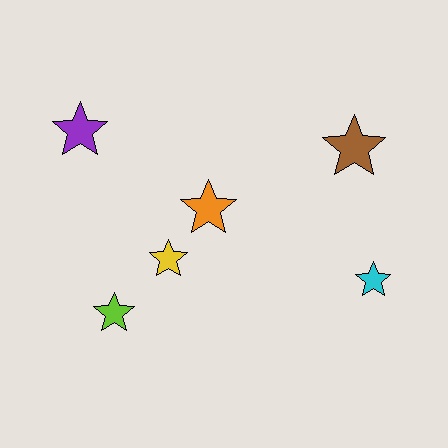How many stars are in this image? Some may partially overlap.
There are 6 stars.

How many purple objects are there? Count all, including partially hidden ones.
There is 1 purple object.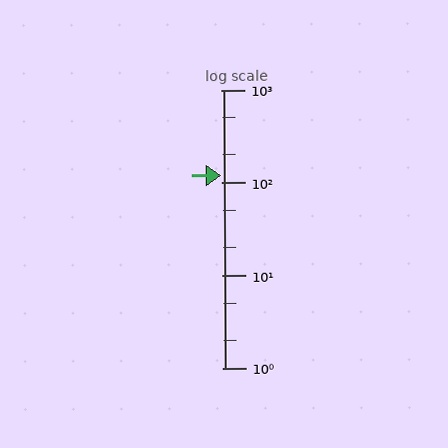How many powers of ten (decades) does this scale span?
The scale spans 3 decades, from 1 to 1000.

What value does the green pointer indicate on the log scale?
The pointer indicates approximately 120.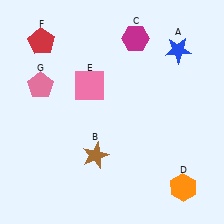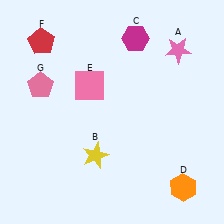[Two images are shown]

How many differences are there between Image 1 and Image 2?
There are 2 differences between the two images.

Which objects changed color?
A changed from blue to pink. B changed from brown to yellow.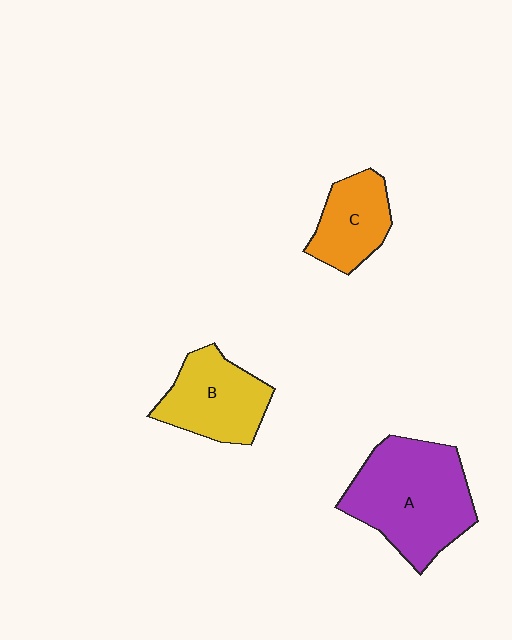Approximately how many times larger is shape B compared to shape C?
Approximately 1.3 times.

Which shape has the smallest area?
Shape C (orange).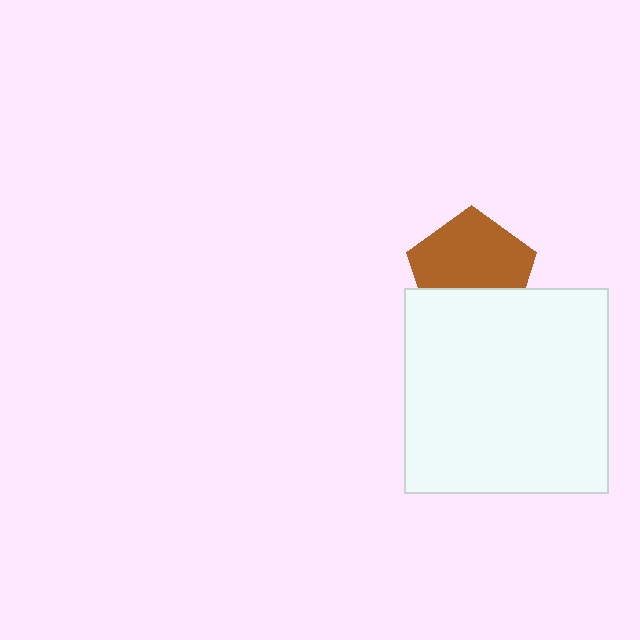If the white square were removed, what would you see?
You would see the complete brown pentagon.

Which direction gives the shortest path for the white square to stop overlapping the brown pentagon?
Moving down gives the shortest separation.